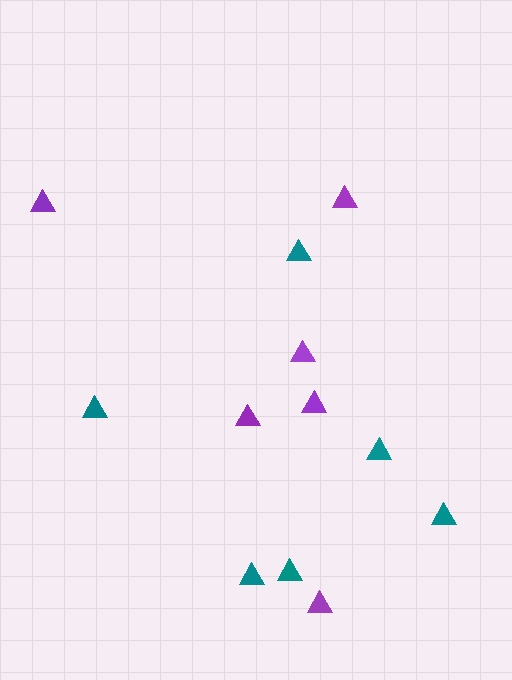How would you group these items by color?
There are 2 groups: one group of purple triangles (6) and one group of teal triangles (6).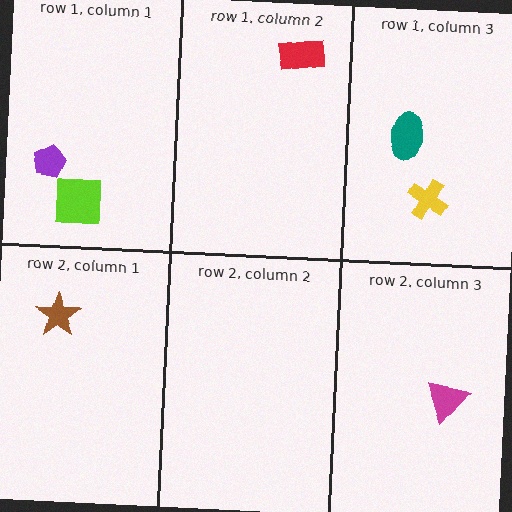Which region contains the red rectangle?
The row 1, column 2 region.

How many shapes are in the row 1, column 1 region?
2.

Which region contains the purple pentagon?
The row 1, column 1 region.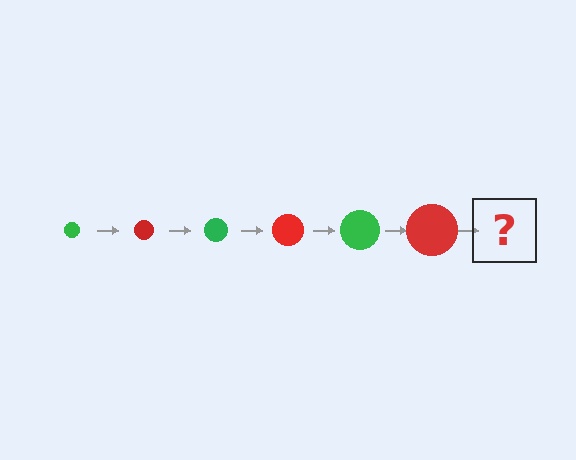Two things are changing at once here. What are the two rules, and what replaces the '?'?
The two rules are that the circle grows larger each step and the color cycles through green and red. The '?' should be a green circle, larger than the previous one.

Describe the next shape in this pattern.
It should be a green circle, larger than the previous one.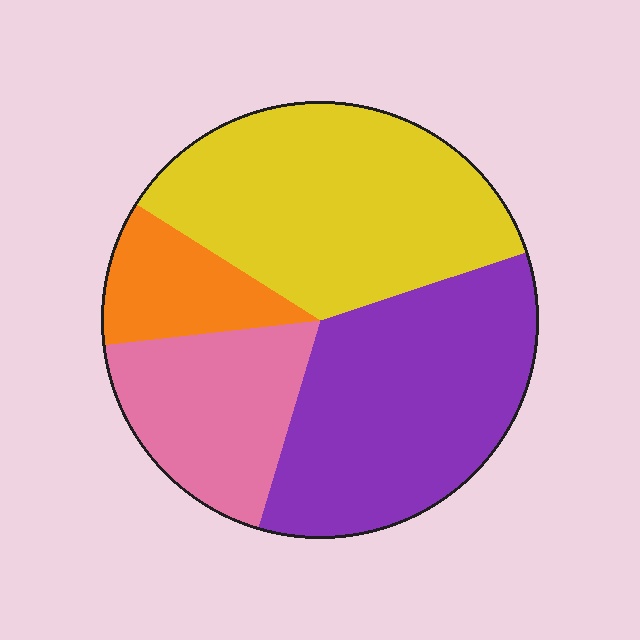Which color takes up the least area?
Orange, at roughly 10%.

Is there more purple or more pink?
Purple.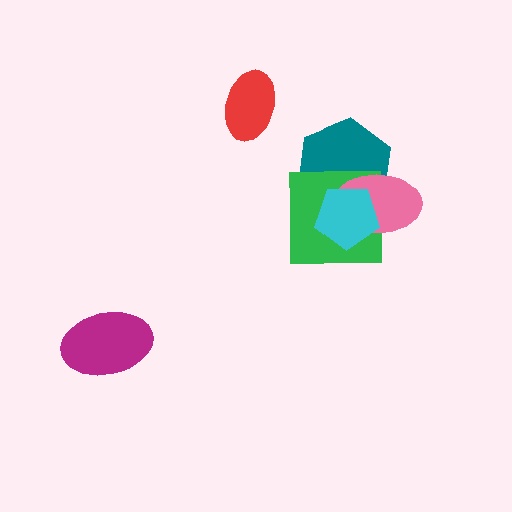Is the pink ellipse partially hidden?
Yes, it is partially covered by another shape.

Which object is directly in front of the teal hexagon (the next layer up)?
The green square is directly in front of the teal hexagon.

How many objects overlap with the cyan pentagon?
3 objects overlap with the cyan pentagon.